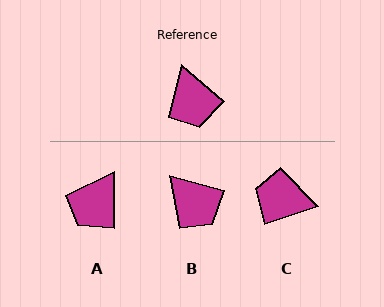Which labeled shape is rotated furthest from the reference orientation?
C, about 121 degrees away.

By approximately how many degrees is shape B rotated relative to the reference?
Approximately 26 degrees counter-clockwise.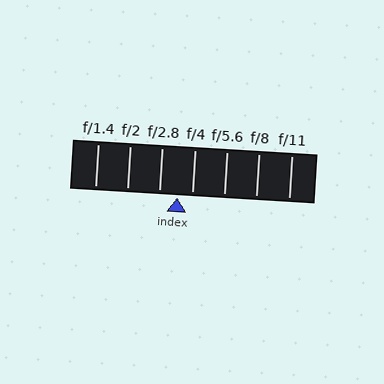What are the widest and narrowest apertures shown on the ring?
The widest aperture shown is f/1.4 and the narrowest is f/11.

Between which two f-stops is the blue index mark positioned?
The index mark is between f/2.8 and f/4.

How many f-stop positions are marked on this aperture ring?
There are 7 f-stop positions marked.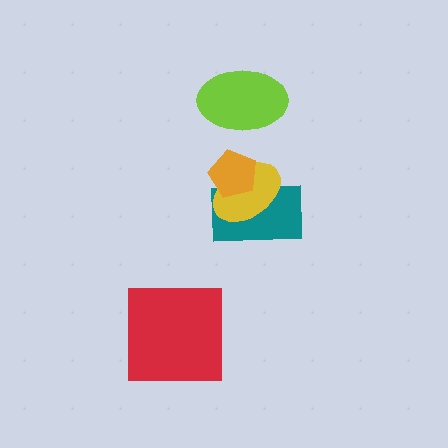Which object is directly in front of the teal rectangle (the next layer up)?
The yellow ellipse is directly in front of the teal rectangle.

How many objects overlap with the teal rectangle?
2 objects overlap with the teal rectangle.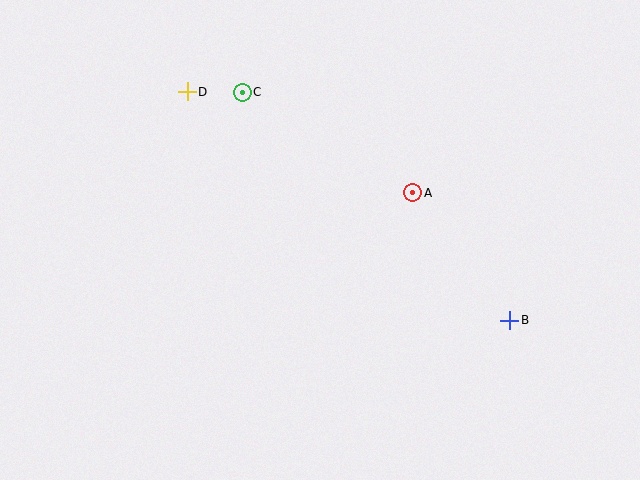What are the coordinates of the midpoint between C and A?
The midpoint between C and A is at (327, 142).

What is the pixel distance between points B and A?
The distance between B and A is 161 pixels.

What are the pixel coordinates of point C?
Point C is at (242, 92).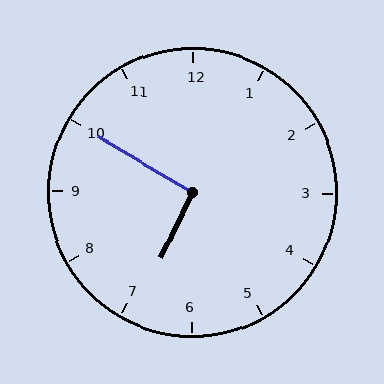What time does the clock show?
6:50.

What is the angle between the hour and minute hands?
Approximately 95 degrees.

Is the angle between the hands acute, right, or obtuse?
It is right.